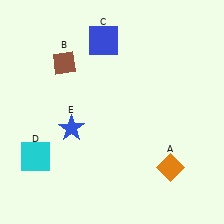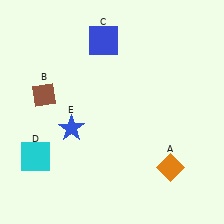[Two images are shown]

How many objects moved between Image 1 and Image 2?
1 object moved between the two images.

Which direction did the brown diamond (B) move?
The brown diamond (B) moved down.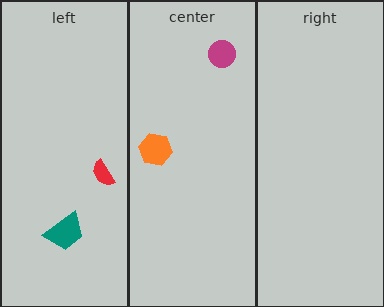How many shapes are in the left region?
2.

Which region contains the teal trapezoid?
The left region.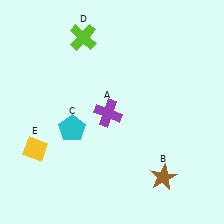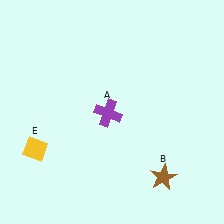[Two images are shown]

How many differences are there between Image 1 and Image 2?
There are 2 differences between the two images.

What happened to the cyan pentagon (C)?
The cyan pentagon (C) was removed in Image 2. It was in the bottom-left area of Image 1.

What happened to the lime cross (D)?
The lime cross (D) was removed in Image 2. It was in the top-left area of Image 1.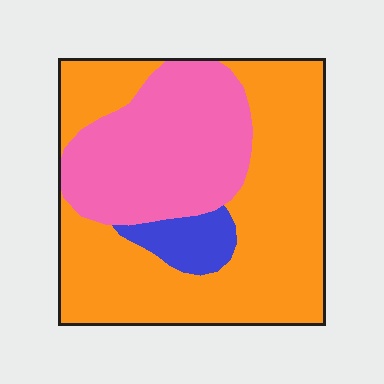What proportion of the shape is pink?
Pink takes up between a sixth and a third of the shape.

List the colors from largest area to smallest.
From largest to smallest: orange, pink, blue.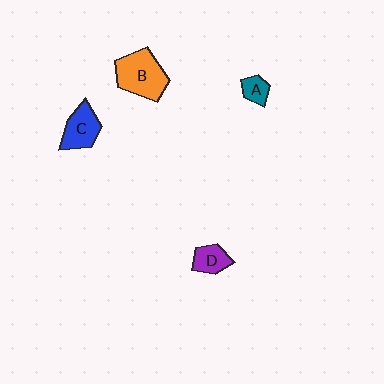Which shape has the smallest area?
Shape A (teal).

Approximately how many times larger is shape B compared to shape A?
Approximately 3.0 times.